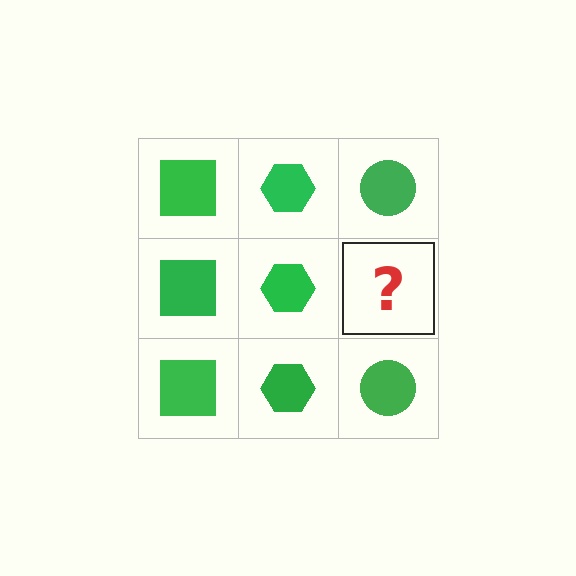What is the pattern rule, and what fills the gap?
The rule is that each column has a consistent shape. The gap should be filled with a green circle.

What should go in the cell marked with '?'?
The missing cell should contain a green circle.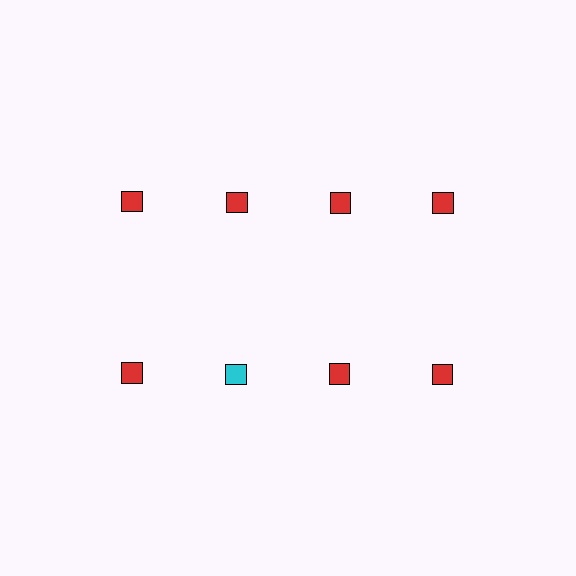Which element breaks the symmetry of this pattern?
The cyan square in the second row, second from left column breaks the symmetry. All other shapes are red squares.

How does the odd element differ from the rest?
It has a different color: cyan instead of red.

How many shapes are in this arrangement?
There are 8 shapes arranged in a grid pattern.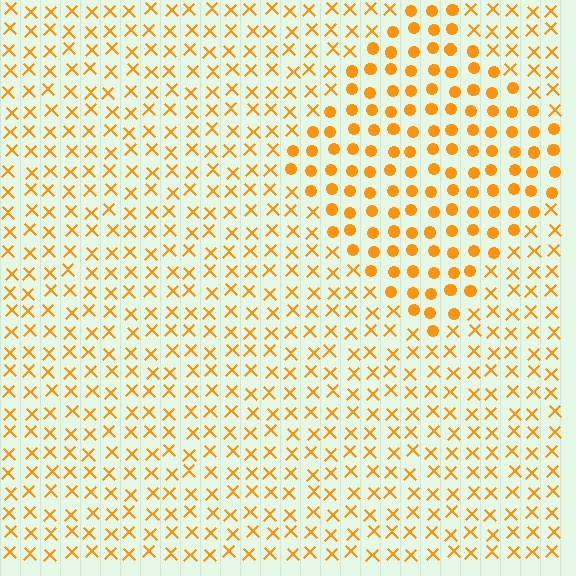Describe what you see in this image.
The image is filled with small orange elements arranged in a uniform grid. A diamond-shaped region contains circles, while the surrounding area contains X marks. The boundary is defined purely by the change in element shape.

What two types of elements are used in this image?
The image uses circles inside the diamond region and X marks outside it.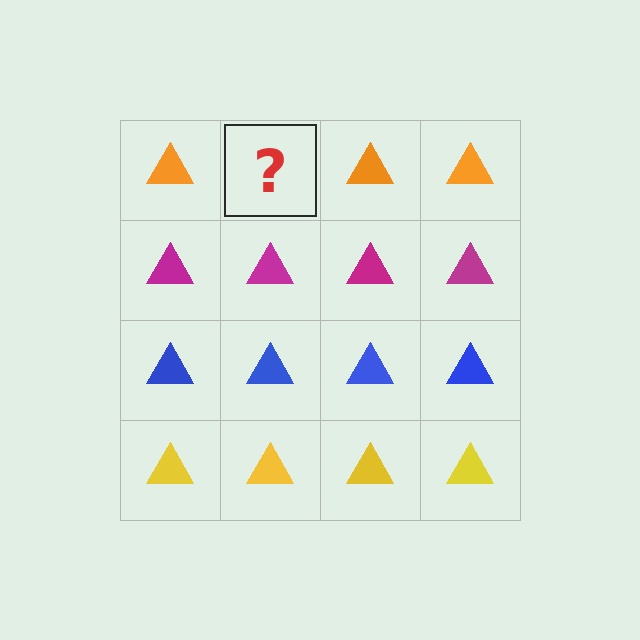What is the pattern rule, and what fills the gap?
The rule is that each row has a consistent color. The gap should be filled with an orange triangle.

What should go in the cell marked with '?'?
The missing cell should contain an orange triangle.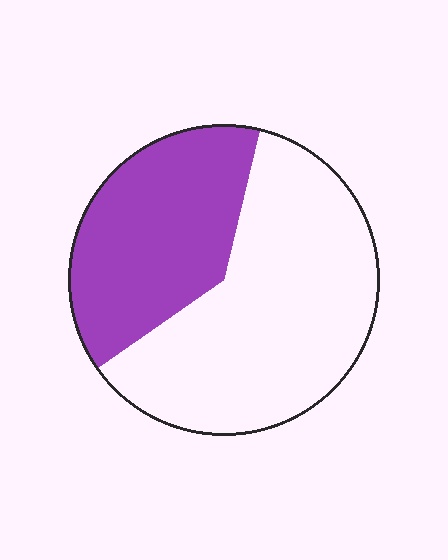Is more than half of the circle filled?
No.